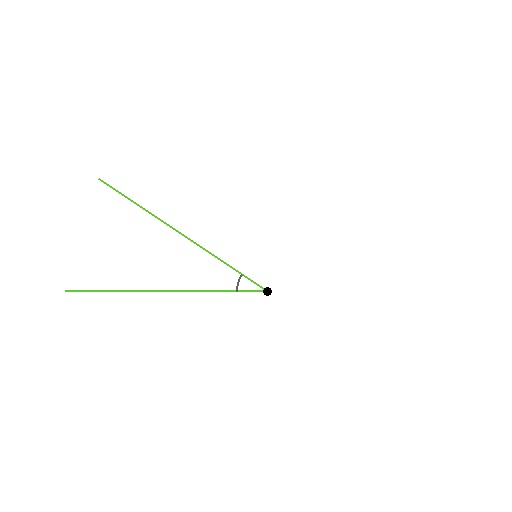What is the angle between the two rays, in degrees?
Approximately 34 degrees.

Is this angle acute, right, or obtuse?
It is acute.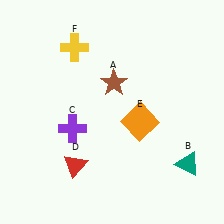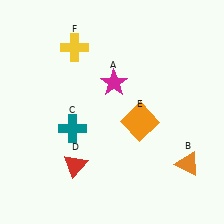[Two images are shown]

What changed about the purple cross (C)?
In Image 1, C is purple. In Image 2, it changed to teal.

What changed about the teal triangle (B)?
In Image 1, B is teal. In Image 2, it changed to orange.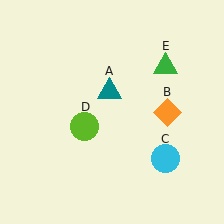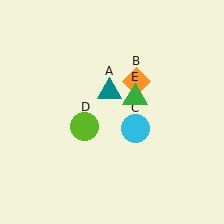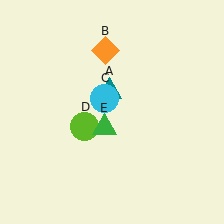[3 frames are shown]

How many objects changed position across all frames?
3 objects changed position: orange diamond (object B), cyan circle (object C), green triangle (object E).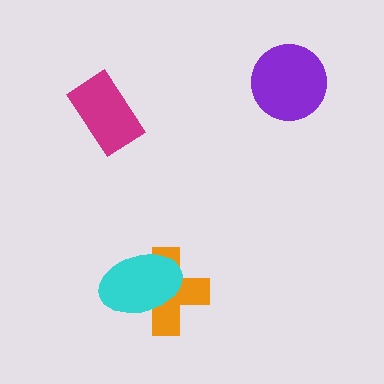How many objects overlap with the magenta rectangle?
0 objects overlap with the magenta rectangle.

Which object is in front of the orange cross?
The cyan ellipse is in front of the orange cross.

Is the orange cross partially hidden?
Yes, it is partially covered by another shape.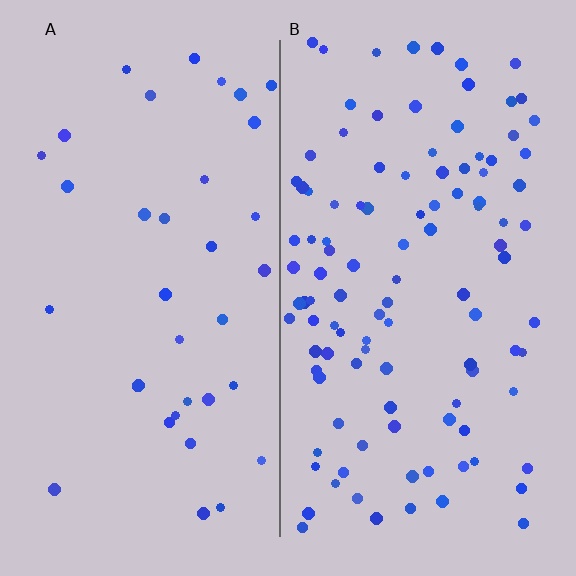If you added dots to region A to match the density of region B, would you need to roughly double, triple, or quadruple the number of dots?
Approximately triple.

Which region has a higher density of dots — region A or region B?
B (the right).